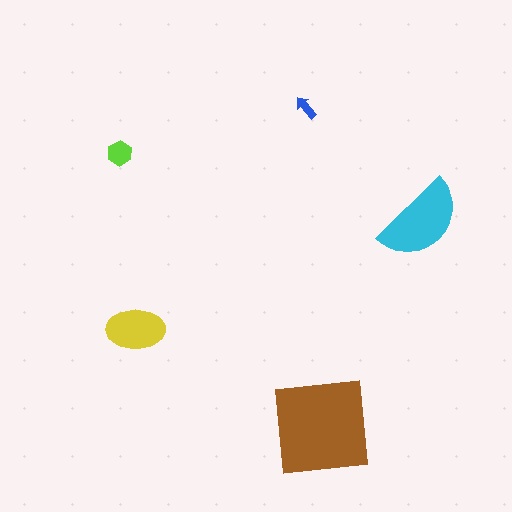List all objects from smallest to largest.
The blue arrow, the lime hexagon, the yellow ellipse, the cyan semicircle, the brown square.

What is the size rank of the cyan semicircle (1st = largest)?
2nd.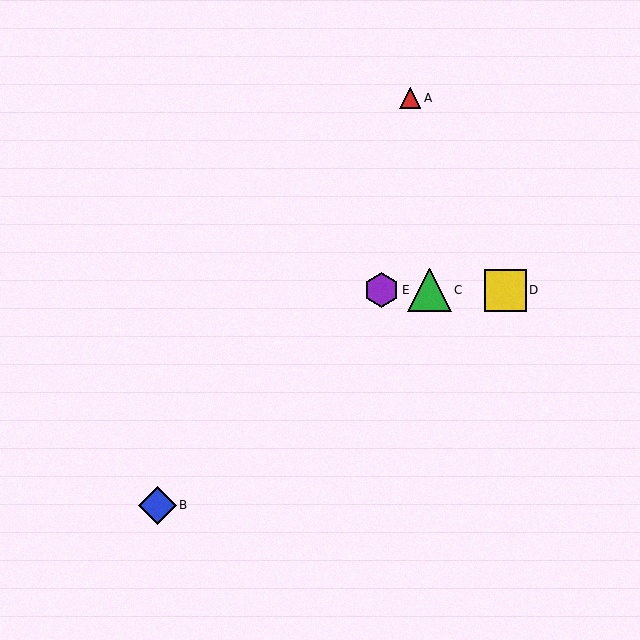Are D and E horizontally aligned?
Yes, both are at y≈290.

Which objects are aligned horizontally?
Objects C, D, E are aligned horizontally.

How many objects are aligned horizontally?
3 objects (C, D, E) are aligned horizontally.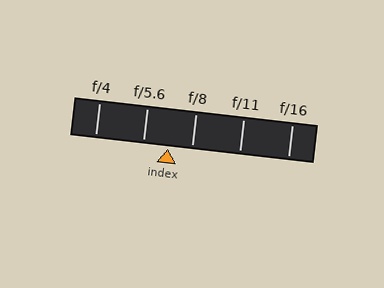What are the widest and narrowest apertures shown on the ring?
The widest aperture shown is f/4 and the narrowest is f/16.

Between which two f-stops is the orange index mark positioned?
The index mark is between f/5.6 and f/8.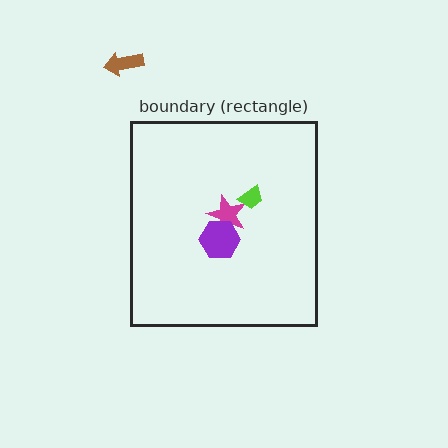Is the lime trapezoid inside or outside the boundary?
Inside.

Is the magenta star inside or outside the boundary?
Inside.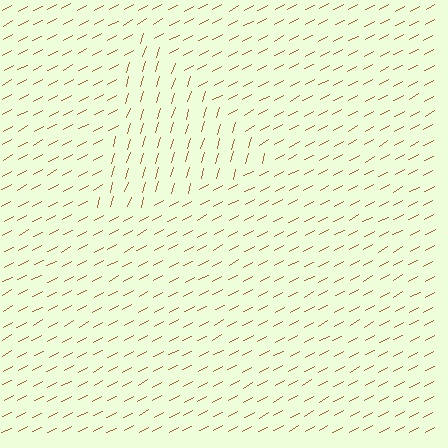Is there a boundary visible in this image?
Yes, there is a texture boundary formed by a change in line orientation.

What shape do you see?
I see a triangle.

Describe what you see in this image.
The image is filled with small brown line segments. A triangle region in the image has lines oriented differently from the surrounding lines, creating a visible texture boundary.